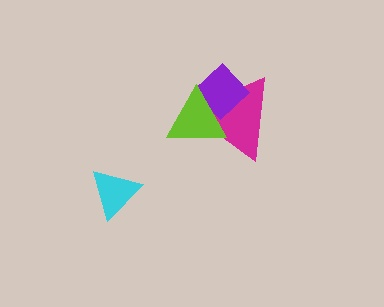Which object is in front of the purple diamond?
The lime triangle is in front of the purple diamond.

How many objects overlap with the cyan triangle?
0 objects overlap with the cyan triangle.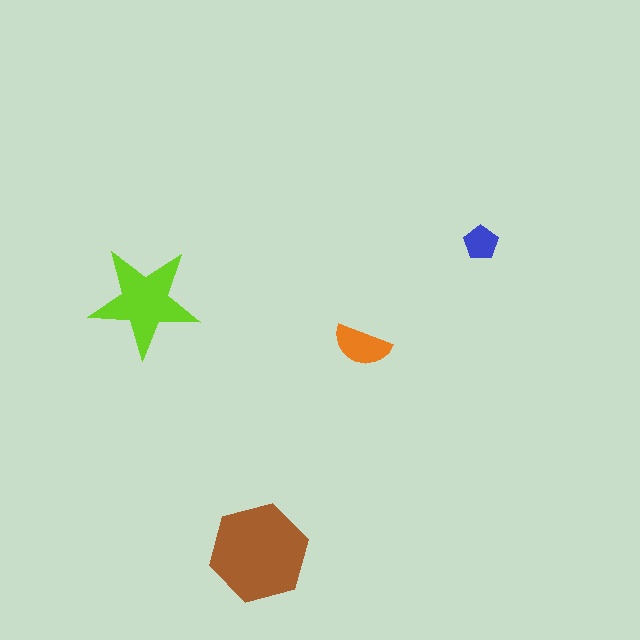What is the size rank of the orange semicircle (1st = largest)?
3rd.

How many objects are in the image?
There are 4 objects in the image.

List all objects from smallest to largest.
The blue pentagon, the orange semicircle, the lime star, the brown hexagon.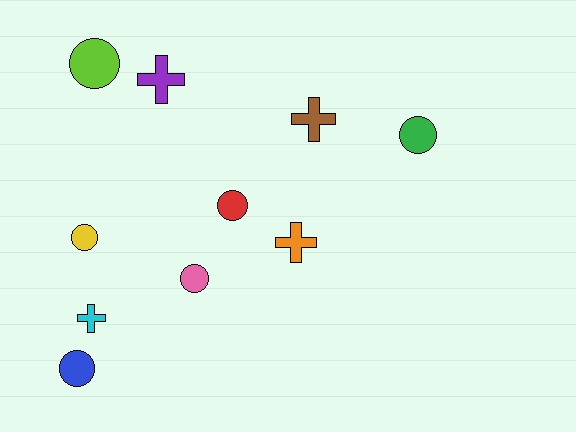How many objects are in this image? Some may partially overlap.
There are 10 objects.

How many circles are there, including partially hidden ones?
There are 6 circles.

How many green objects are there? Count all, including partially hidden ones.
There is 1 green object.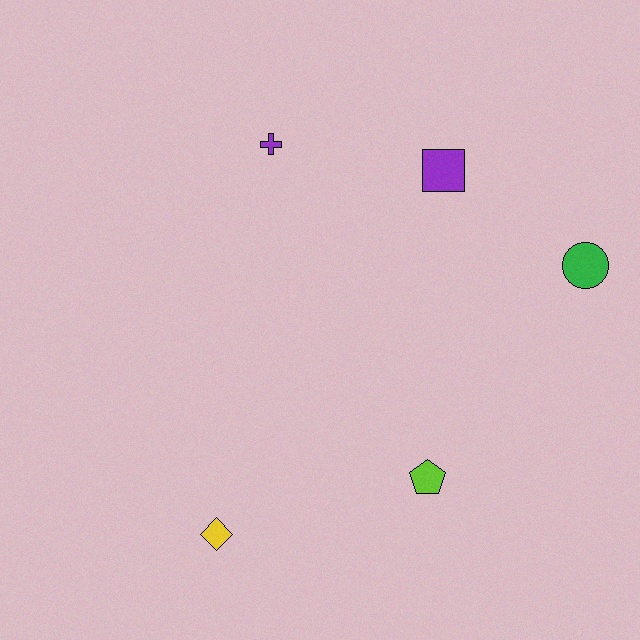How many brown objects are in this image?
There are no brown objects.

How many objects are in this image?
There are 5 objects.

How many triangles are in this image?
There are no triangles.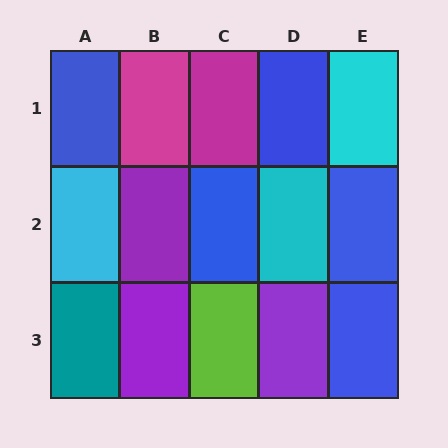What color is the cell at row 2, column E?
Blue.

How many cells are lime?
1 cell is lime.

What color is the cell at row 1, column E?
Cyan.